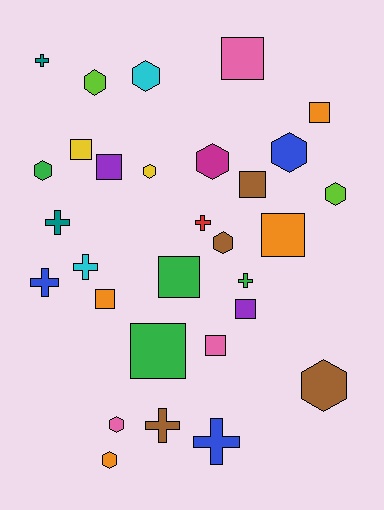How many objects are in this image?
There are 30 objects.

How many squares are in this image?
There are 11 squares.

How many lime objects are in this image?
There are 2 lime objects.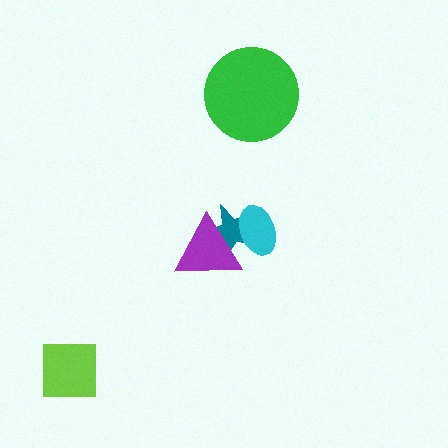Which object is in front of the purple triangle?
The cyan ellipse is in front of the purple triangle.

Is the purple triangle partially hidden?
Yes, it is partially covered by another shape.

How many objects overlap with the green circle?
0 objects overlap with the green circle.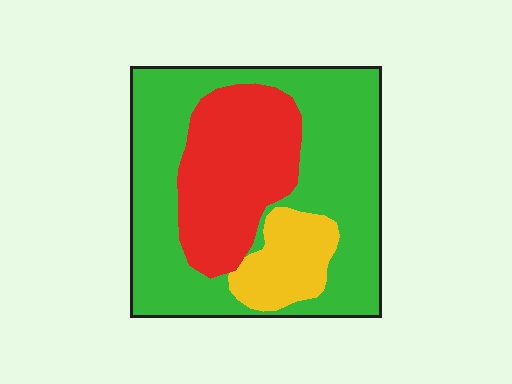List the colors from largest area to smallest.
From largest to smallest: green, red, yellow.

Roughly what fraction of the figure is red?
Red takes up about one quarter (1/4) of the figure.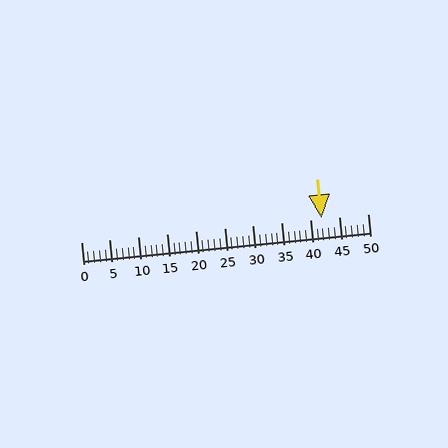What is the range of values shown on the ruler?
The ruler shows values from 0 to 50.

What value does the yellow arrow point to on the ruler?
The yellow arrow points to approximately 42.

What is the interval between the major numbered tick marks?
The major tick marks are spaced 5 units apart.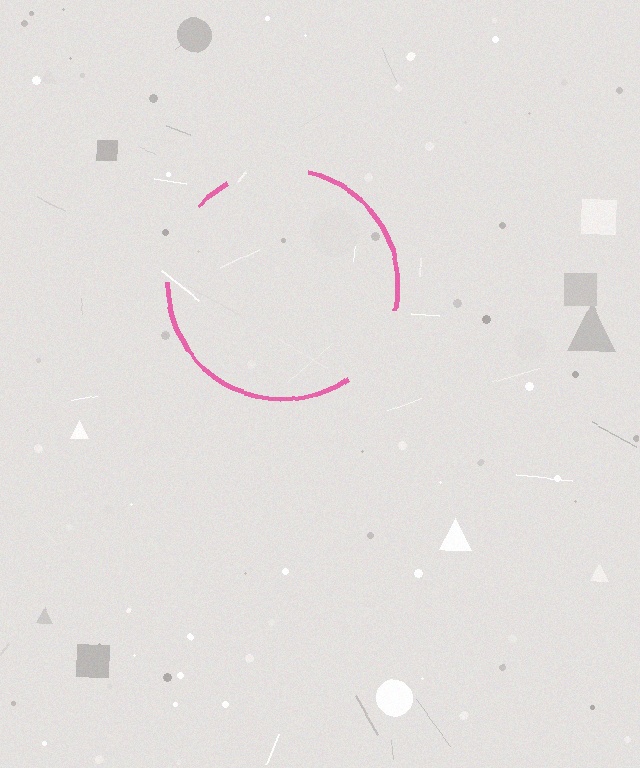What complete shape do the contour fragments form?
The contour fragments form a circle.